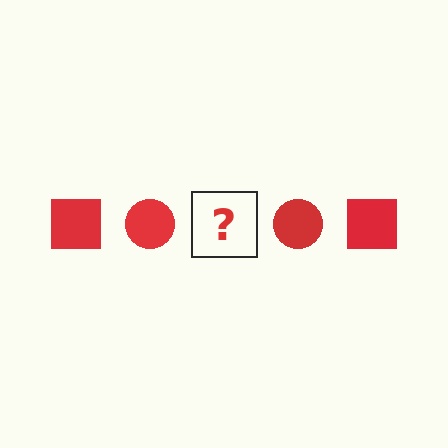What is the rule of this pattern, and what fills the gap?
The rule is that the pattern cycles through square, circle shapes in red. The gap should be filled with a red square.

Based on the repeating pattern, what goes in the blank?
The blank should be a red square.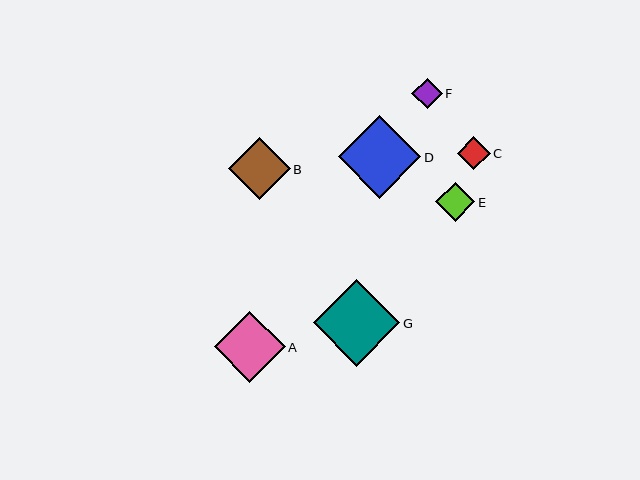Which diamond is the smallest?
Diamond F is the smallest with a size of approximately 31 pixels.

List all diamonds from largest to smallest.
From largest to smallest: G, D, A, B, E, C, F.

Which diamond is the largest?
Diamond G is the largest with a size of approximately 87 pixels.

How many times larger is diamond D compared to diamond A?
Diamond D is approximately 1.2 times the size of diamond A.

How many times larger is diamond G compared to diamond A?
Diamond G is approximately 1.2 times the size of diamond A.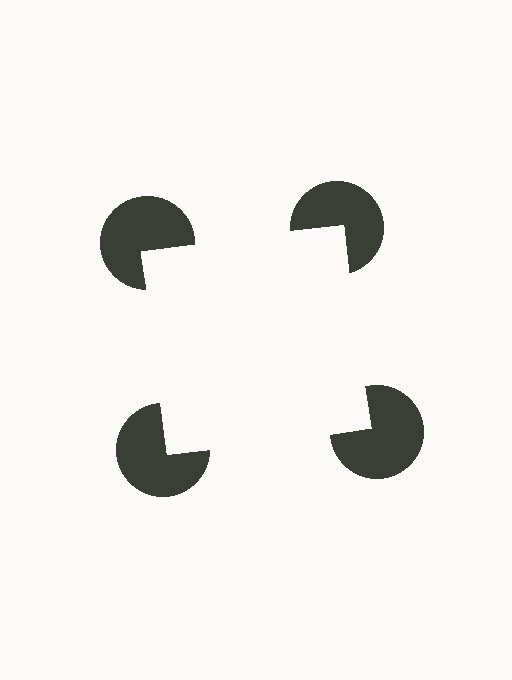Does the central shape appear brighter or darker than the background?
It typically appears slightly brighter than the background, even though no actual brightness change is drawn.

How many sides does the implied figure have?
4 sides.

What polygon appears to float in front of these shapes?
An illusory square — its edges are inferred from the aligned wedge cuts in the pac-man discs, not physically drawn.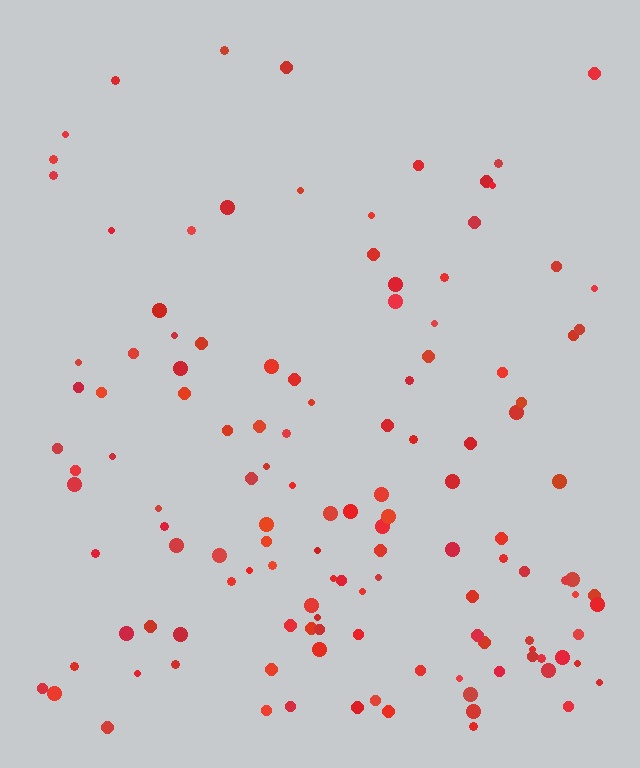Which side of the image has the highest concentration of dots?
The bottom.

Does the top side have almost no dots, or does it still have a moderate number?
Still a moderate number, just noticeably fewer than the bottom.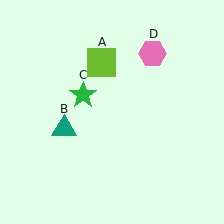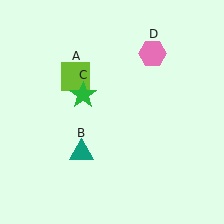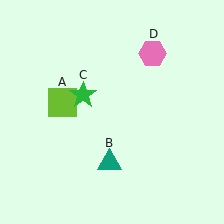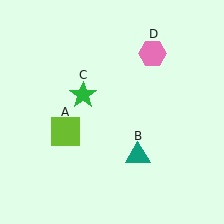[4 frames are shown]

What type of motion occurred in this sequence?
The lime square (object A), teal triangle (object B) rotated counterclockwise around the center of the scene.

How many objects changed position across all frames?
2 objects changed position: lime square (object A), teal triangle (object B).